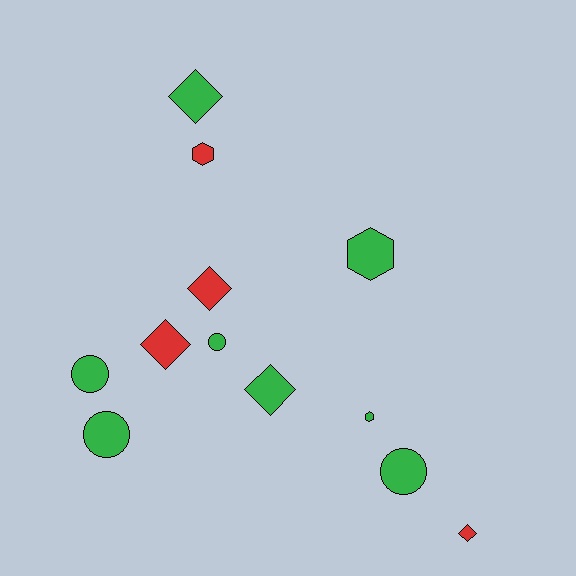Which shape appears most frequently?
Diamond, with 5 objects.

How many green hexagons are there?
There are 2 green hexagons.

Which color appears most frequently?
Green, with 8 objects.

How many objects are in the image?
There are 12 objects.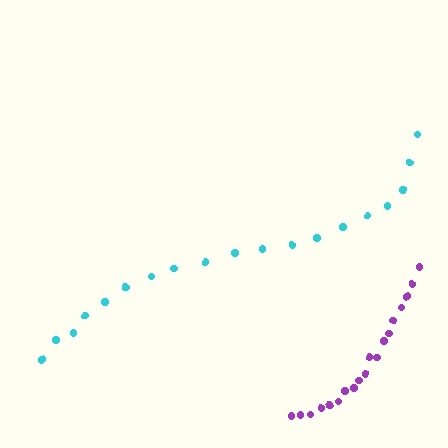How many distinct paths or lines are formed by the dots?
There are 2 distinct paths.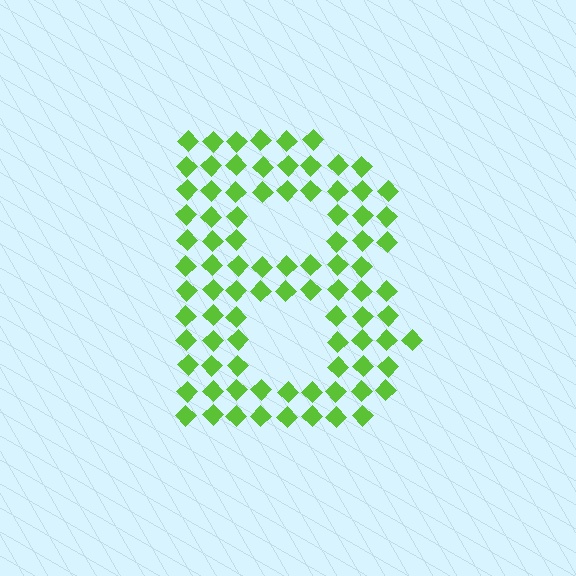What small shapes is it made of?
It is made of small diamonds.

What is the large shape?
The large shape is the letter B.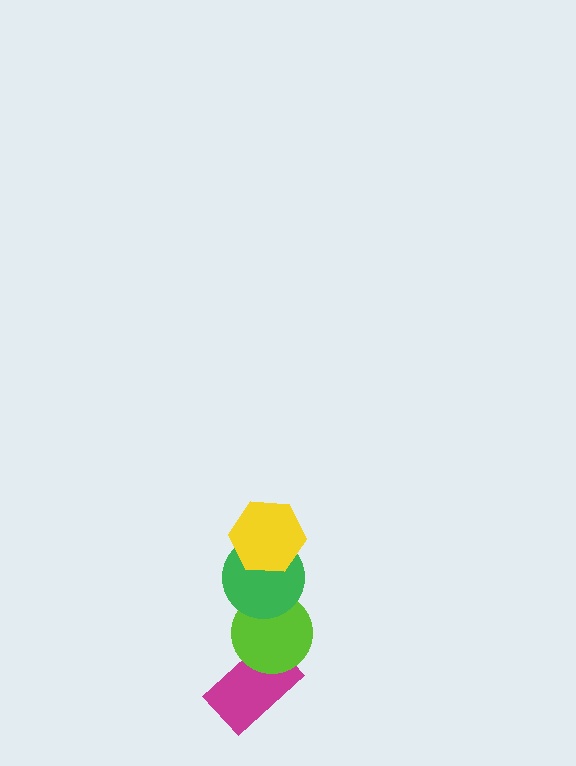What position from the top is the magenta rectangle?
The magenta rectangle is 4th from the top.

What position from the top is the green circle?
The green circle is 2nd from the top.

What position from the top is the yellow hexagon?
The yellow hexagon is 1st from the top.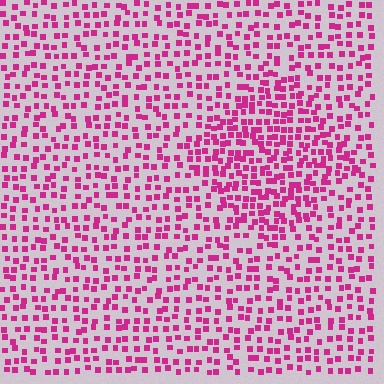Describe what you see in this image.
The image contains small magenta elements arranged at two different densities. A diamond-shaped region is visible where the elements are more densely packed than the surrounding area.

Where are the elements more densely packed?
The elements are more densely packed inside the diamond boundary.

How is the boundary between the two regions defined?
The boundary is defined by a change in element density (approximately 1.7x ratio). All elements are the same color, size, and shape.